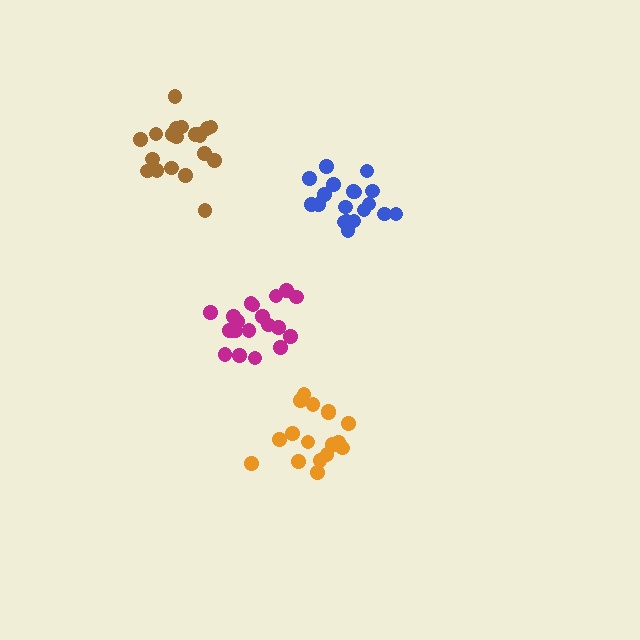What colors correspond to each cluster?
The clusters are colored: magenta, brown, blue, orange.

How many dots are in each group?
Group 1: 20 dots, Group 2: 20 dots, Group 3: 19 dots, Group 4: 18 dots (77 total).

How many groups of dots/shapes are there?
There are 4 groups.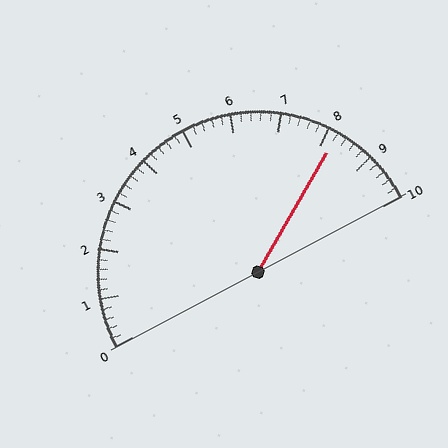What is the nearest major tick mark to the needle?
The nearest major tick mark is 8.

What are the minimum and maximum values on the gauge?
The gauge ranges from 0 to 10.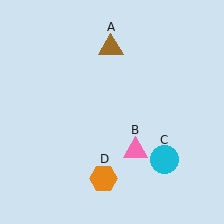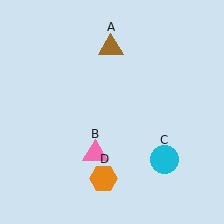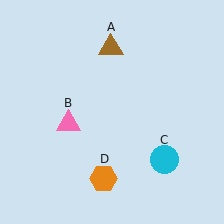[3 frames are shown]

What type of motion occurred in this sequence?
The pink triangle (object B) rotated clockwise around the center of the scene.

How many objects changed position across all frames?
1 object changed position: pink triangle (object B).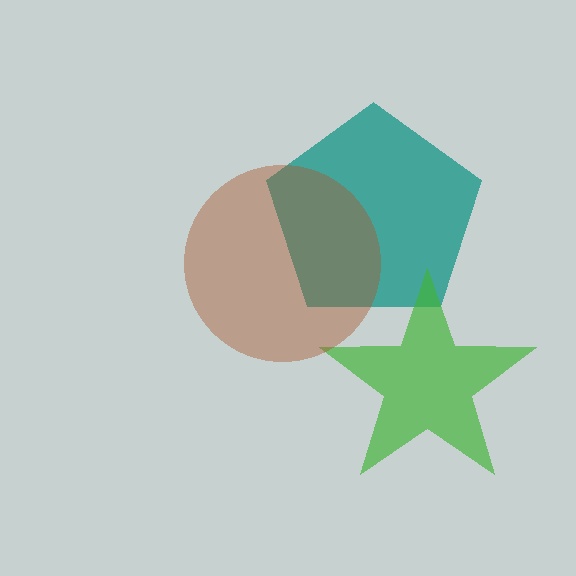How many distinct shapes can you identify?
There are 3 distinct shapes: a teal pentagon, a green star, a brown circle.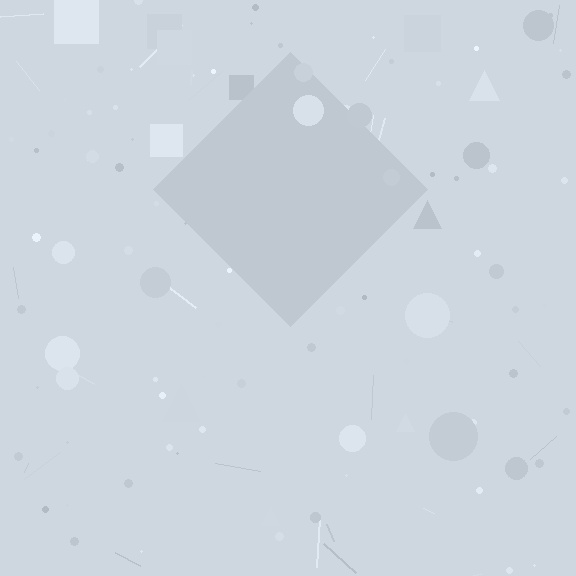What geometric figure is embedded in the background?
A diamond is embedded in the background.